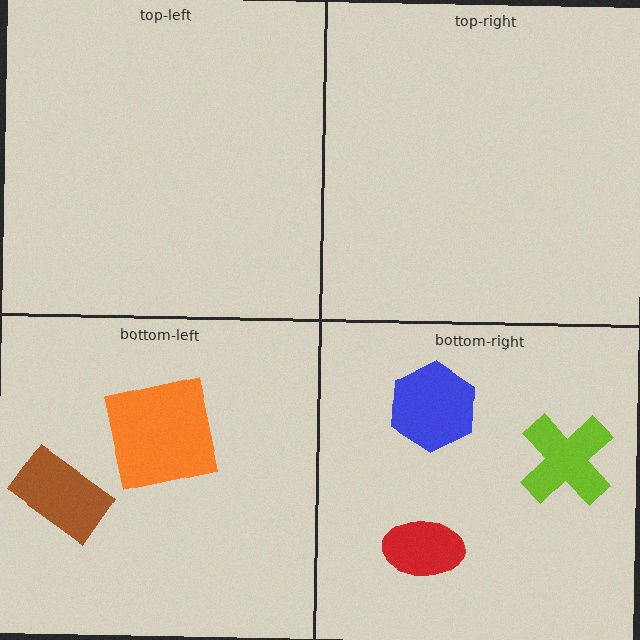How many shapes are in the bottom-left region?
2.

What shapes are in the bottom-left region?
The orange square, the brown rectangle.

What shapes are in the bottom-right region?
The blue hexagon, the lime cross, the red ellipse.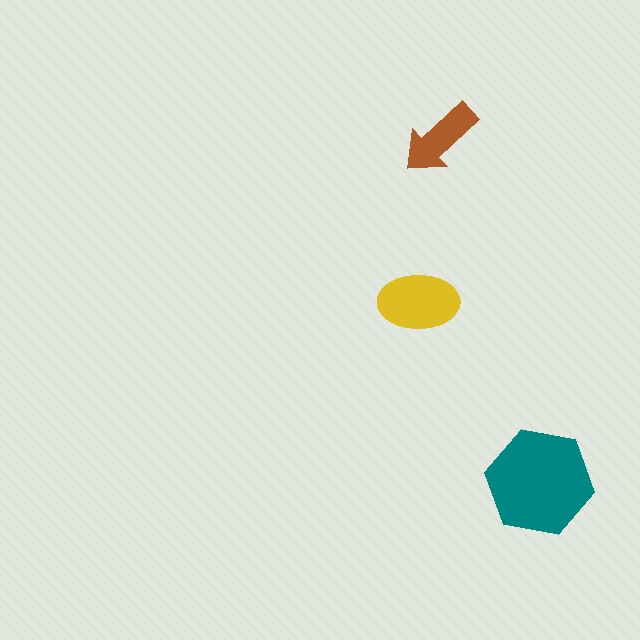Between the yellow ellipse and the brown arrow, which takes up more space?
The yellow ellipse.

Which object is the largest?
The teal hexagon.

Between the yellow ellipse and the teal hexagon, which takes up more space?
The teal hexagon.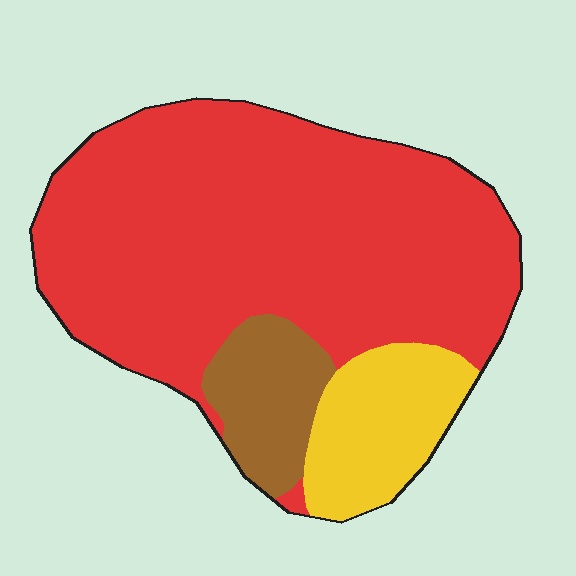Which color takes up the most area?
Red, at roughly 75%.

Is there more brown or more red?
Red.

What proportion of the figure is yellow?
Yellow takes up less than a quarter of the figure.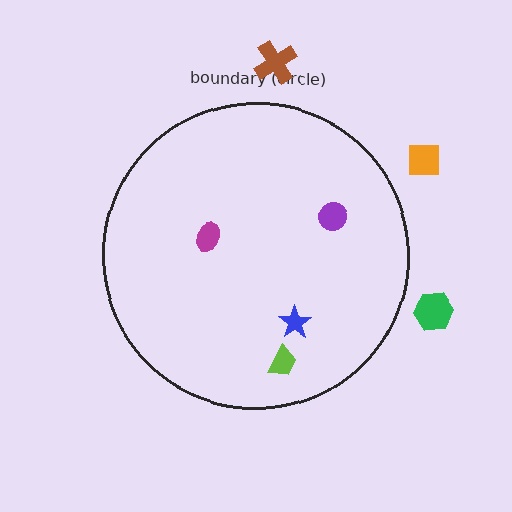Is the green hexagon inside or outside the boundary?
Outside.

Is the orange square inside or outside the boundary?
Outside.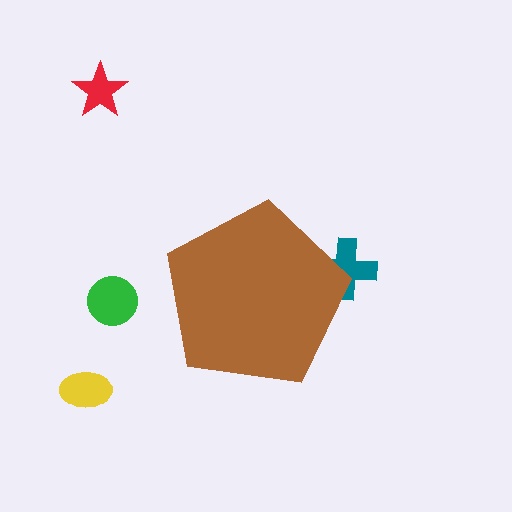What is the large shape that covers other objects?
A brown pentagon.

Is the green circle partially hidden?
No, the green circle is fully visible.